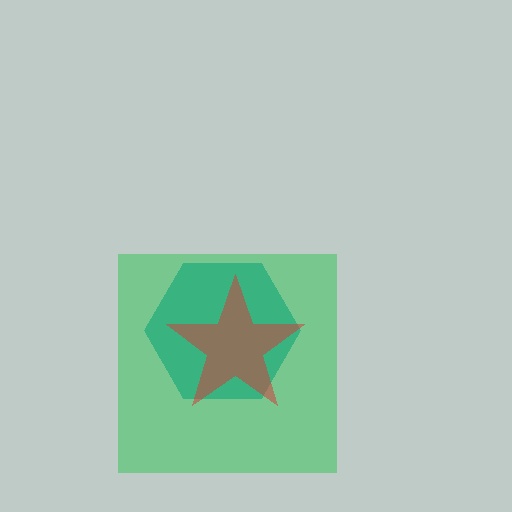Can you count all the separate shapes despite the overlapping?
Yes, there are 3 separate shapes.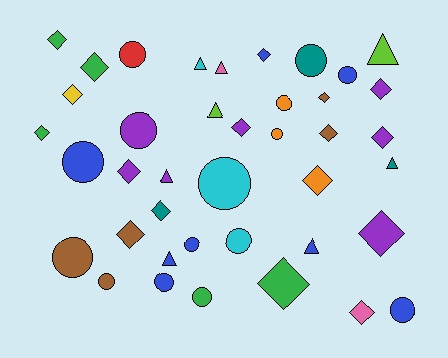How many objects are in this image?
There are 40 objects.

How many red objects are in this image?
There is 1 red object.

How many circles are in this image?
There are 15 circles.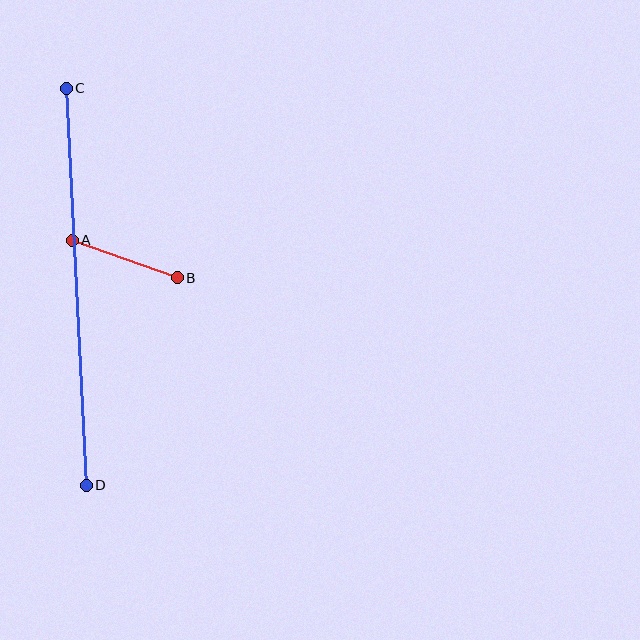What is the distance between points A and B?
The distance is approximately 111 pixels.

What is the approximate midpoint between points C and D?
The midpoint is at approximately (76, 287) pixels.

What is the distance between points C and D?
The distance is approximately 398 pixels.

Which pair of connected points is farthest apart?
Points C and D are farthest apart.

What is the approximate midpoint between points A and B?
The midpoint is at approximately (125, 259) pixels.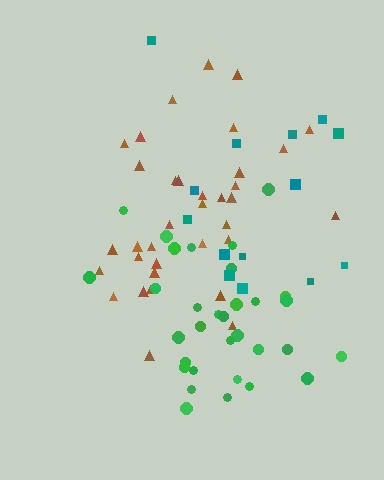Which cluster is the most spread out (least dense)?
Teal.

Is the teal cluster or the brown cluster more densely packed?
Brown.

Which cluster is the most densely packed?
Brown.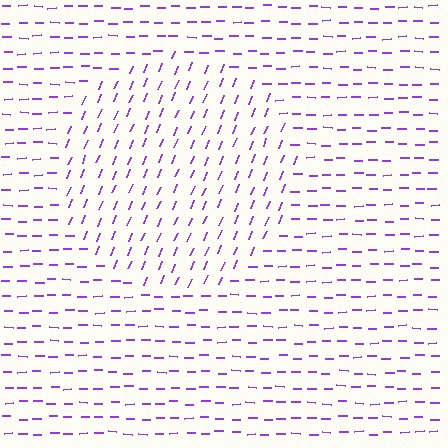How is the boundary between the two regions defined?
The boundary is defined purely by a change in line orientation (approximately 67 degrees difference). All lines are the same color and thickness.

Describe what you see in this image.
The image is filled with small purple line segments. A circle region in the image has lines oriented differently from the surrounding lines, creating a visible texture boundary.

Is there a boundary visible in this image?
Yes, there is a texture boundary formed by a change in line orientation.